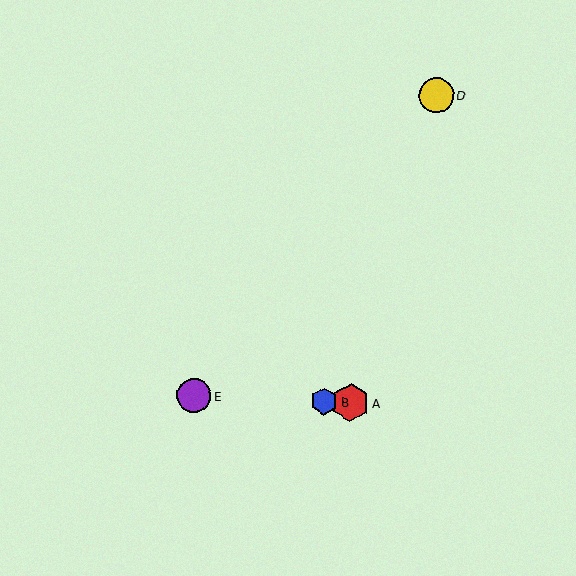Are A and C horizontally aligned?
Yes, both are at y≈403.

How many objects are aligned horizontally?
4 objects (A, B, C, E) are aligned horizontally.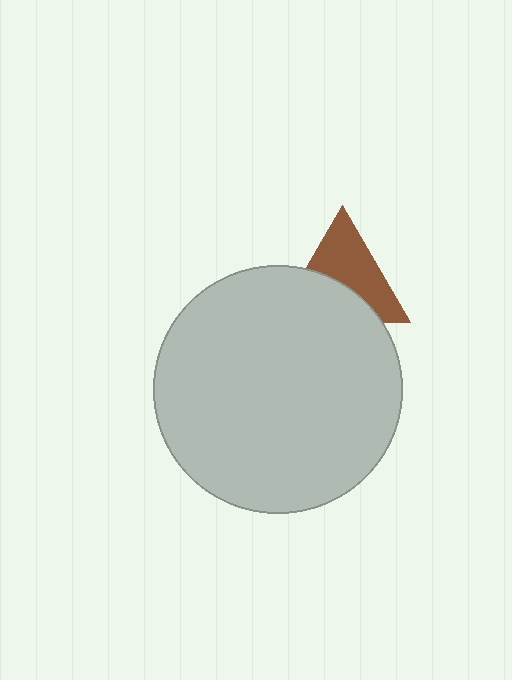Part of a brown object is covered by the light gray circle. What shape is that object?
It is a triangle.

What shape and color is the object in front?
The object in front is a light gray circle.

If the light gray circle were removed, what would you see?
You would see the complete brown triangle.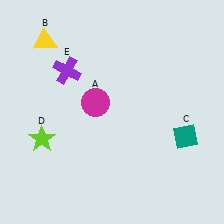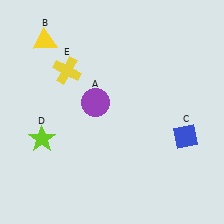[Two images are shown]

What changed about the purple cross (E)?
In Image 1, E is purple. In Image 2, it changed to yellow.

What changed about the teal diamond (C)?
In Image 1, C is teal. In Image 2, it changed to blue.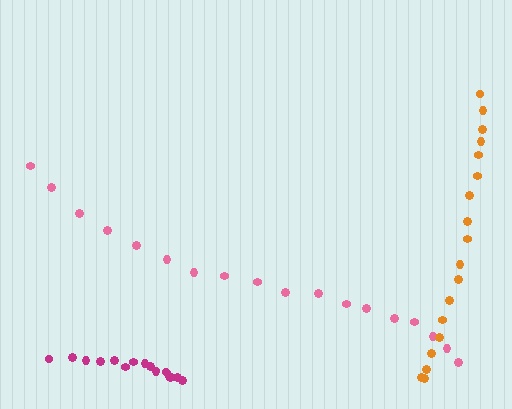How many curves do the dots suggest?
There are 3 distinct paths.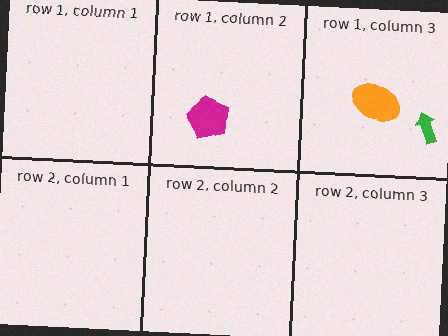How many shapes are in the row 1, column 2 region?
1.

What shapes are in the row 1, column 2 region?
The magenta pentagon.